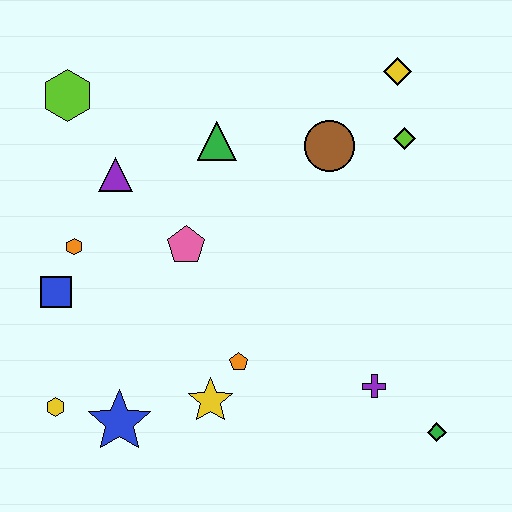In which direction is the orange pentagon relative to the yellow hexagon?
The orange pentagon is to the right of the yellow hexagon.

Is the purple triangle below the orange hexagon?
No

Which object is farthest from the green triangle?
The green diamond is farthest from the green triangle.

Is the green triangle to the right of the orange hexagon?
Yes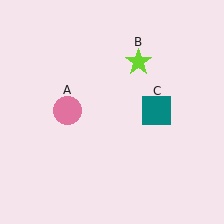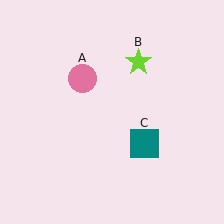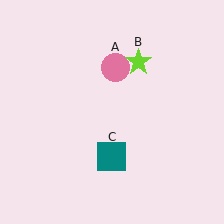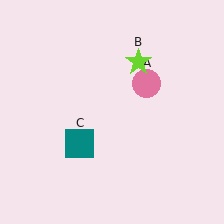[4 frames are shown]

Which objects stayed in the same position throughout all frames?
Lime star (object B) remained stationary.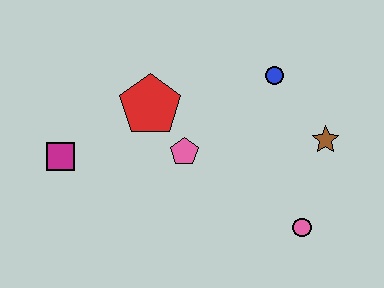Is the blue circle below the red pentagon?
No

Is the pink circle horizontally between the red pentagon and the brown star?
Yes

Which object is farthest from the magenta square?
The brown star is farthest from the magenta square.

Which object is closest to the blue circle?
The brown star is closest to the blue circle.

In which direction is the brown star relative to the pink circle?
The brown star is above the pink circle.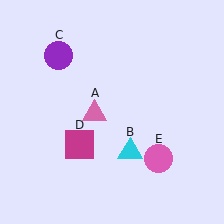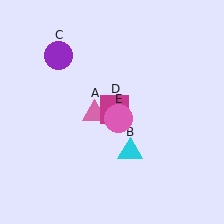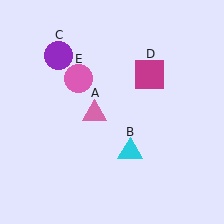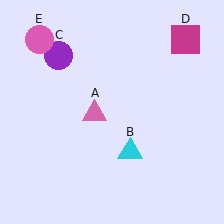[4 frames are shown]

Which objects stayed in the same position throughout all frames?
Pink triangle (object A) and cyan triangle (object B) and purple circle (object C) remained stationary.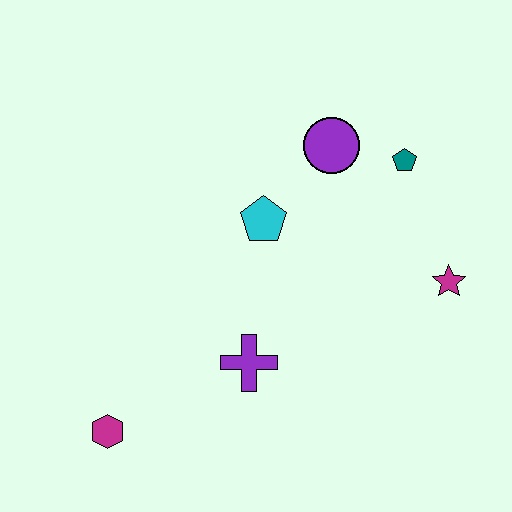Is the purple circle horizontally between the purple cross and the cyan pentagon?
No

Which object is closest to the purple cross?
The cyan pentagon is closest to the purple cross.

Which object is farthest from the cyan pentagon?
The magenta hexagon is farthest from the cyan pentagon.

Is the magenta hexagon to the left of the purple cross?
Yes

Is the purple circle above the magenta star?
Yes